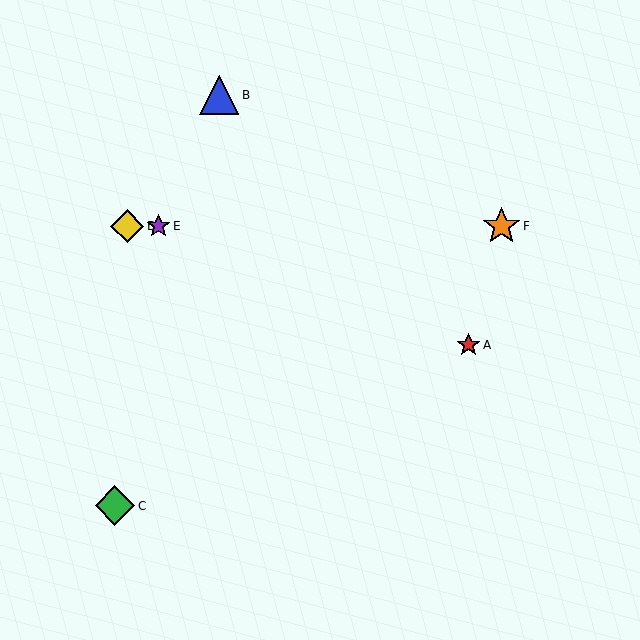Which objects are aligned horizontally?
Objects D, E, F are aligned horizontally.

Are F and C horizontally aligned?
No, F is at y≈226 and C is at y≈506.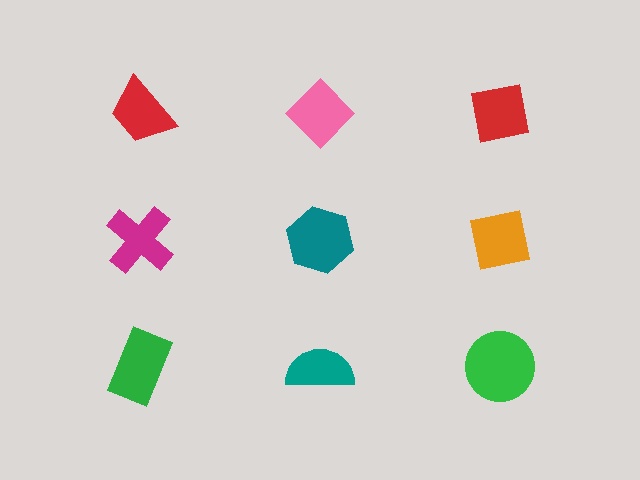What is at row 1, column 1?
A red trapezoid.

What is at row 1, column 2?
A pink diamond.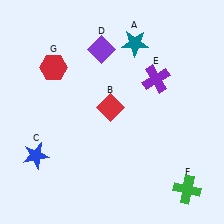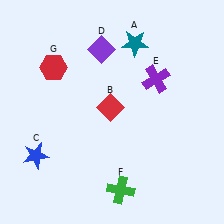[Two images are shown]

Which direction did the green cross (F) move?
The green cross (F) moved left.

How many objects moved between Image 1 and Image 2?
1 object moved between the two images.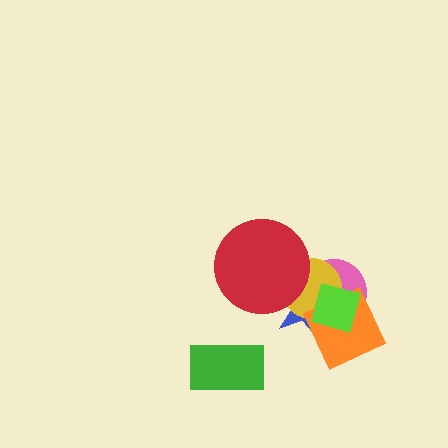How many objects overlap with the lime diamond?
4 objects overlap with the lime diamond.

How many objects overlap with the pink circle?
4 objects overlap with the pink circle.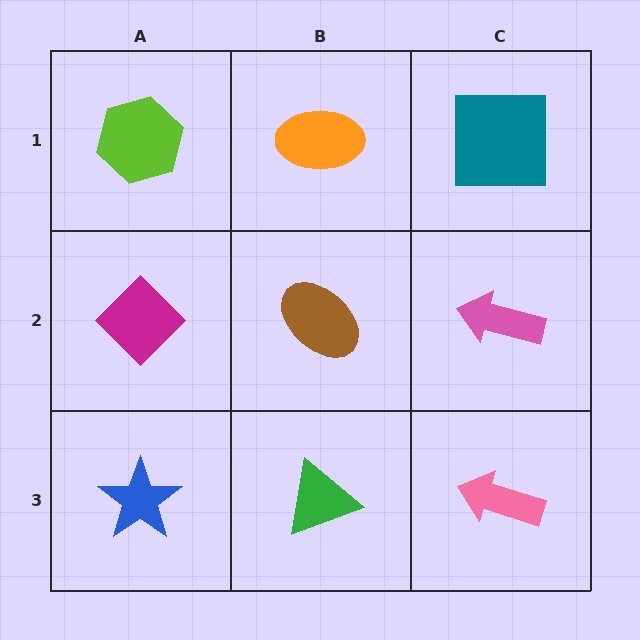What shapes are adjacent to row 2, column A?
A lime hexagon (row 1, column A), a blue star (row 3, column A), a brown ellipse (row 2, column B).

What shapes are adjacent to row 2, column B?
An orange ellipse (row 1, column B), a green triangle (row 3, column B), a magenta diamond (row 2, column A), a pink arrow (row 2, column C).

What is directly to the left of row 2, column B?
A magenta diamond.